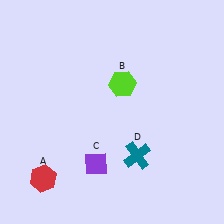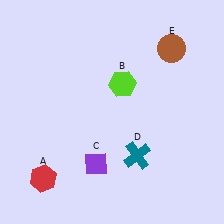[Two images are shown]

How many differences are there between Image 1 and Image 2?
There is 1 difference between the two images.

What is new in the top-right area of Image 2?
A brown circle (E) was added in the top-right area of Image 2.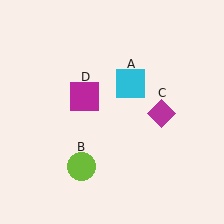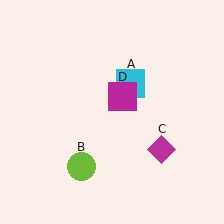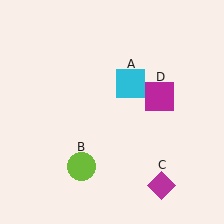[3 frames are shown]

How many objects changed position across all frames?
2 objects changed position: magenta diamond (object C), magenta square (object D).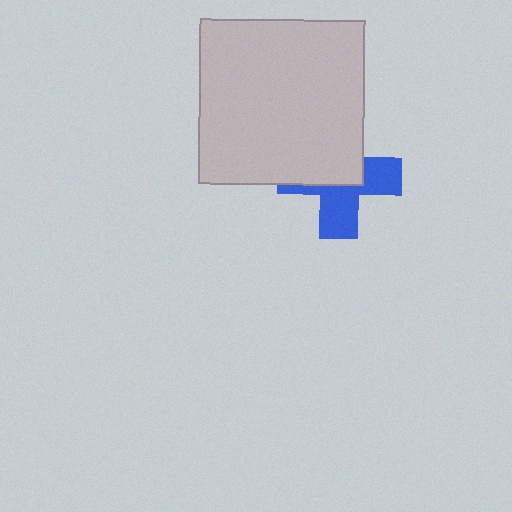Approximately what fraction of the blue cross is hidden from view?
Roughly 53% of the blue cross is hidden behind the light gray square.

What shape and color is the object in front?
The object in front is a light gray square.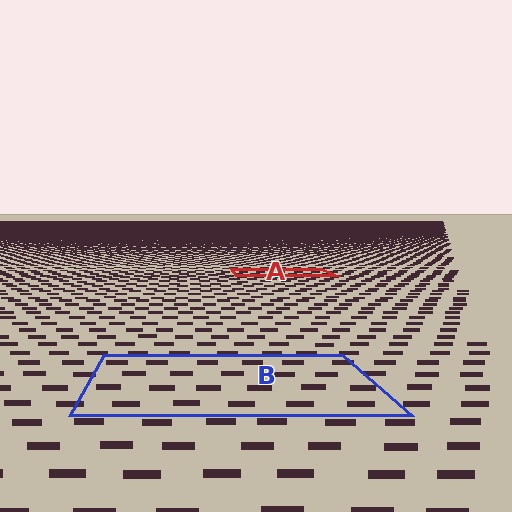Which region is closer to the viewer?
Region B is closer. The texture elements there are larger and more spread out.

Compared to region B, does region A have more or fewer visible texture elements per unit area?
Region A has more texture elements per unit area — they are packed more densely because it is farther away.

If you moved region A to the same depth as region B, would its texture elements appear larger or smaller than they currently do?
They would appear larger. At a closer depth, the same texture elements are projected at a bigger on-screen size.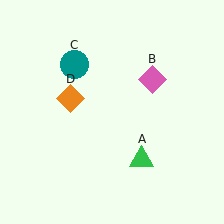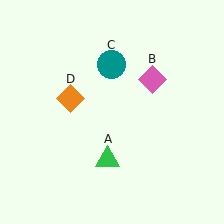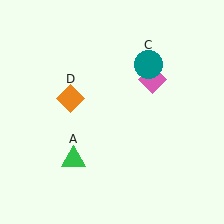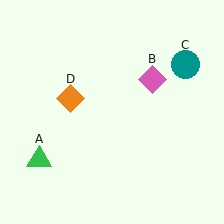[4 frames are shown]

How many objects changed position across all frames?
2 objects changed position: green triangle (object A), teal circle (object C).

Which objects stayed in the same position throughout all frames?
Pink diamond (object B) and orange diamond (object D) remained stationary.